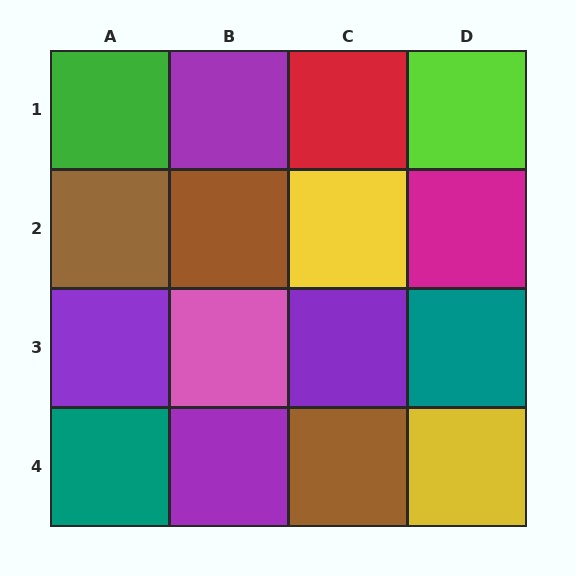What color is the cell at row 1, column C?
Red.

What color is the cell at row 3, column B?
Pink.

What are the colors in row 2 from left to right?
Brown, brown, yellow, magenta.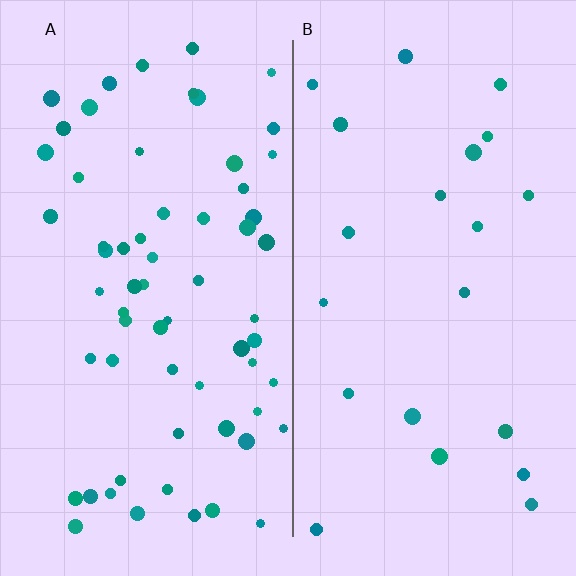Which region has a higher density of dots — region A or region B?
A (the left).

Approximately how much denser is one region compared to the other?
Approximately 3.0× — region A over region B.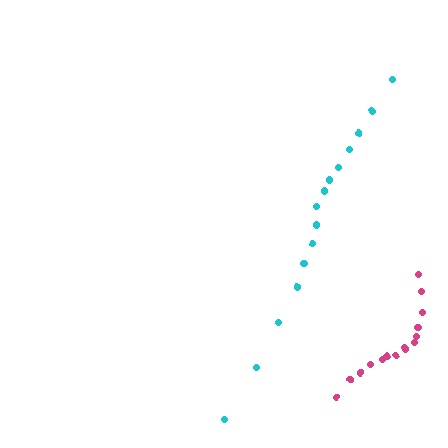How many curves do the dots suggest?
There are 2 distinct paths.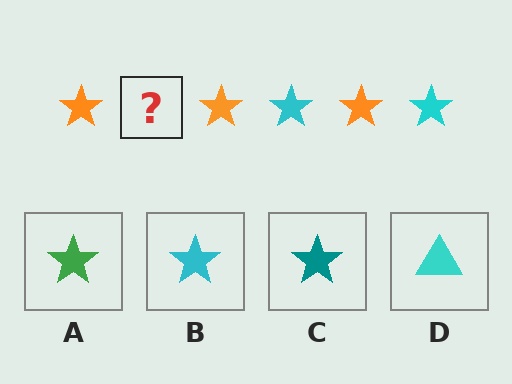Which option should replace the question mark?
Option B.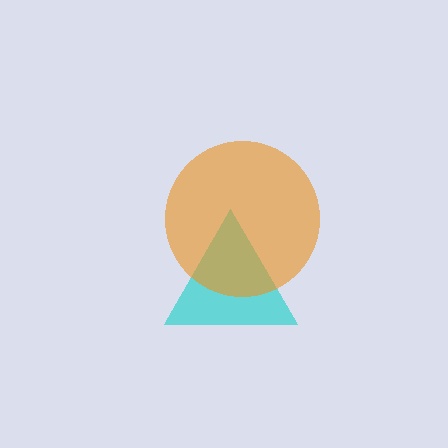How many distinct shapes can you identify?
There are 2 distinct shapes: a cyan triangle, an orange circle.